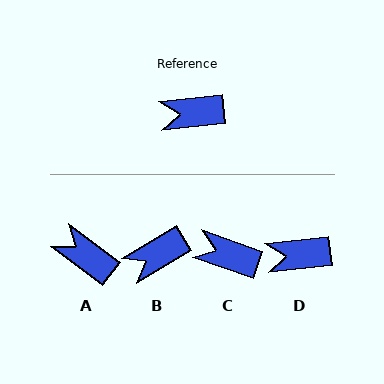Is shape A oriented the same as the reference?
No, it is off by about 44 degrees.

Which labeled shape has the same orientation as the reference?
D.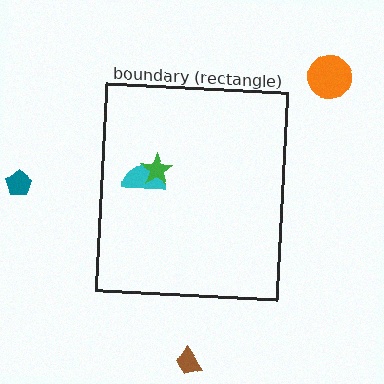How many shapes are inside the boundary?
2 inside, 3 outside.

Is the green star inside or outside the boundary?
Inside.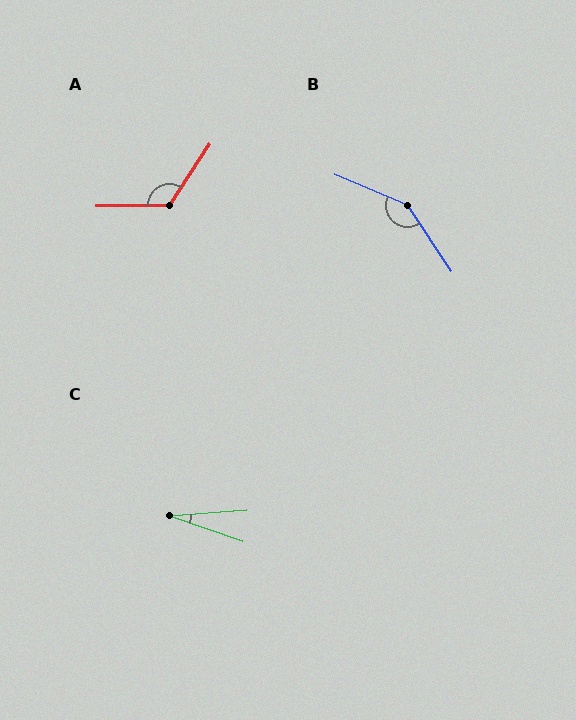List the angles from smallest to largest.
C (23°), A (124°), B (147°).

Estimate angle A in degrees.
Approximately 124 degrees.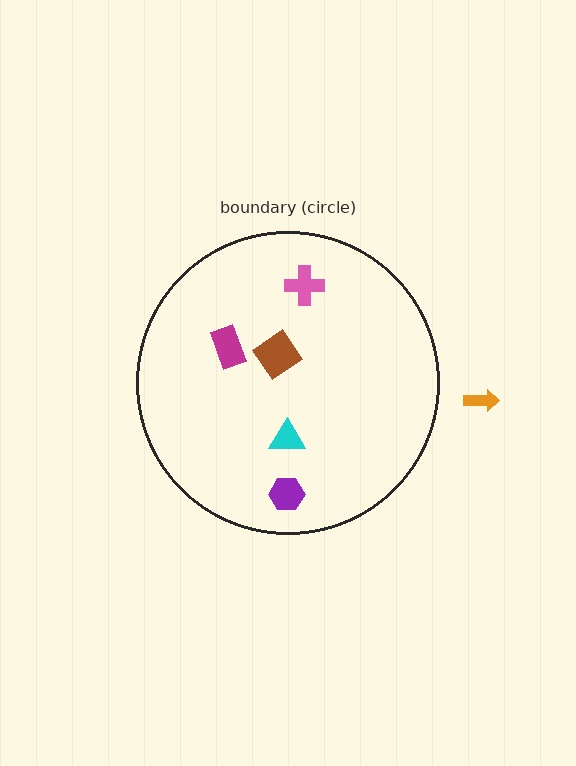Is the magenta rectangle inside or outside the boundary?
Inside.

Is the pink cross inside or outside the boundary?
Inside.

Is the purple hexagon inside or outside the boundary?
Inside.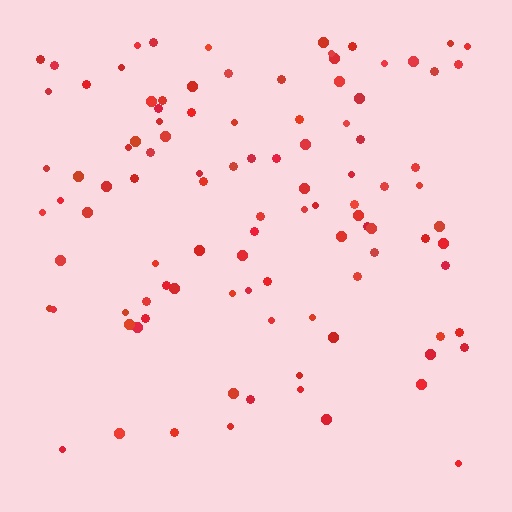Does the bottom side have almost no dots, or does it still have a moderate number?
Still a moderate number, just noticeably fewer than the top.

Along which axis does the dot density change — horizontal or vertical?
Vertical.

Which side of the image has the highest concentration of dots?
The top.